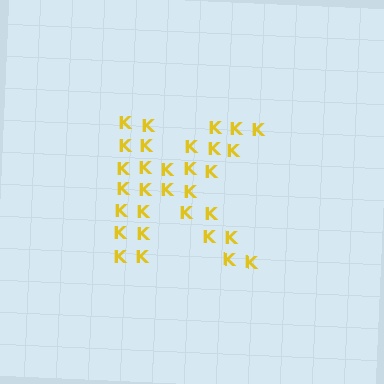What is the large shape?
The large shape is the letter K.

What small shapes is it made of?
It is made of small letter K's.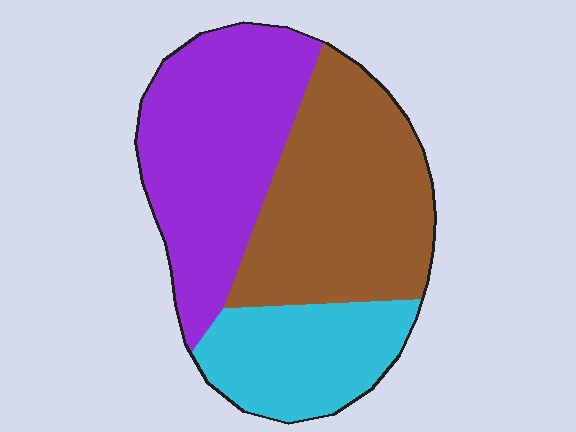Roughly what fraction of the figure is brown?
Brown covers about 40% of the figure.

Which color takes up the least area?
Cyan, at roughly 20%.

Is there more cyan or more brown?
Brown.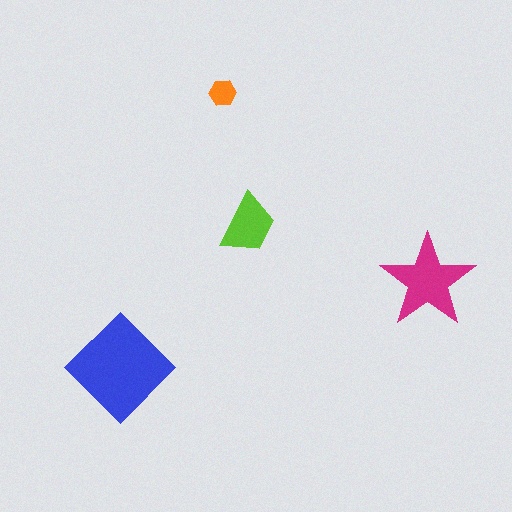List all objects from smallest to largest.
The orange hexagon, the lime trapezoid, the magenta star, the blue diamond.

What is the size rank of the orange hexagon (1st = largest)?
4th.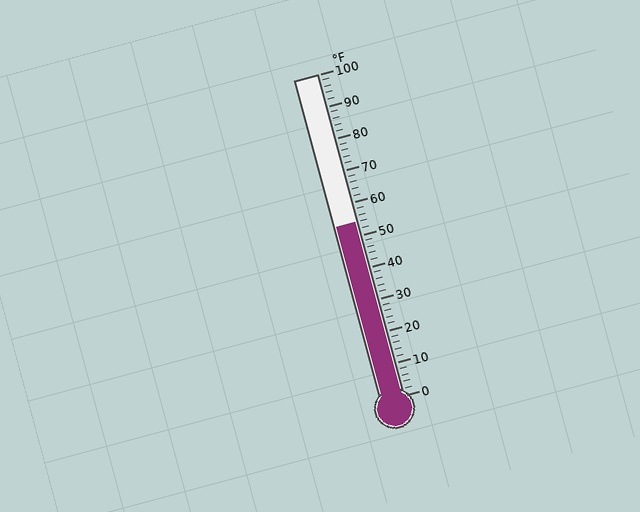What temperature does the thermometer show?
The thermometer shows approximately 54°F.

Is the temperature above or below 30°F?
The temperature is above 30°F.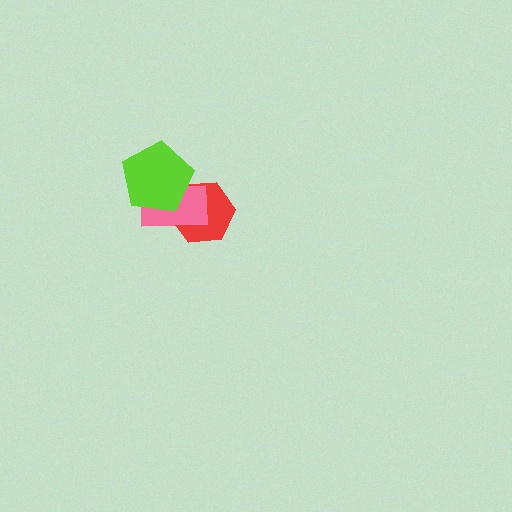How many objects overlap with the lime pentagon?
2 objects overlap with the lime pentagon.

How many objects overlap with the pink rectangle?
2 objects overlap with the pink rectangle.